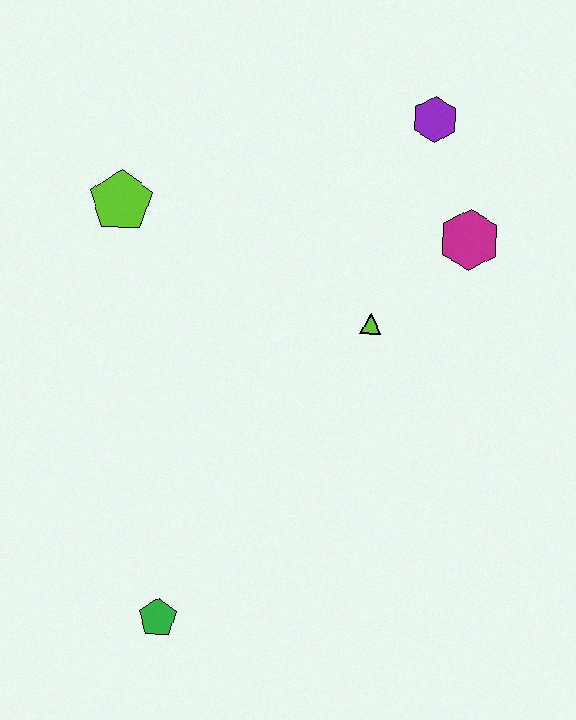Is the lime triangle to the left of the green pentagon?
No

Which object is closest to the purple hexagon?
The magenta hexagon is closest to the purple hexagon.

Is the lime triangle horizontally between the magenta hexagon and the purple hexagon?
No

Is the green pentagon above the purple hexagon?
No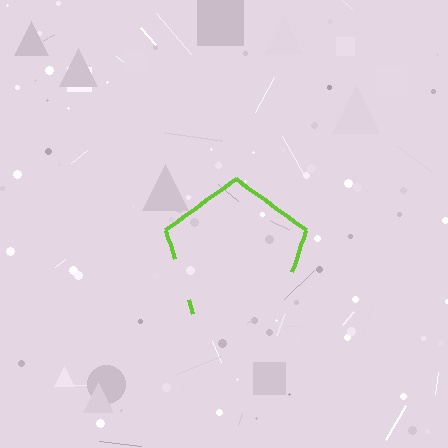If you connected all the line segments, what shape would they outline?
They would outline a pentagon.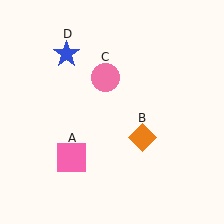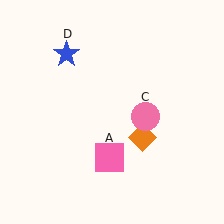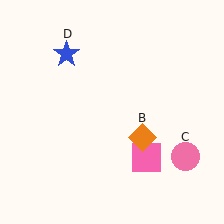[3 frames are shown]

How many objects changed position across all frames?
2 objects changed position: pink square (object A), pink circle (object C).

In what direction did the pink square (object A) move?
The pink square (object A) moved right.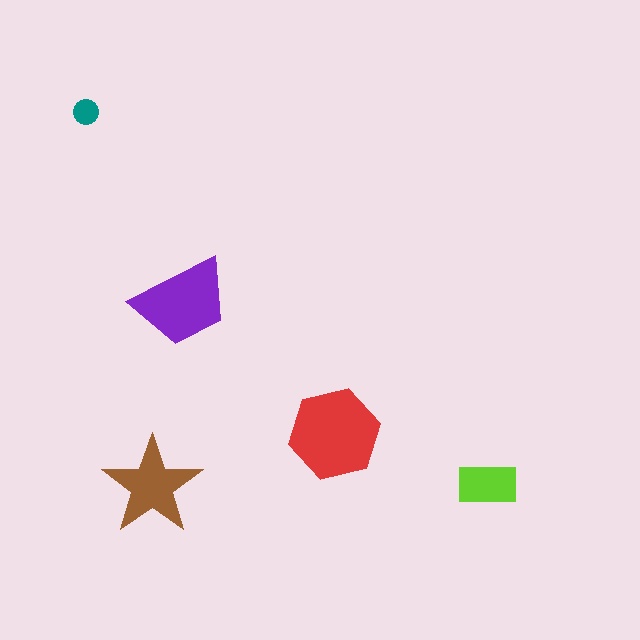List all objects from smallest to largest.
The teal circle, the lime rectangle, the brown star, the purple trapezoid, the red hexagon.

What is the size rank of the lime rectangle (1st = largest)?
4th.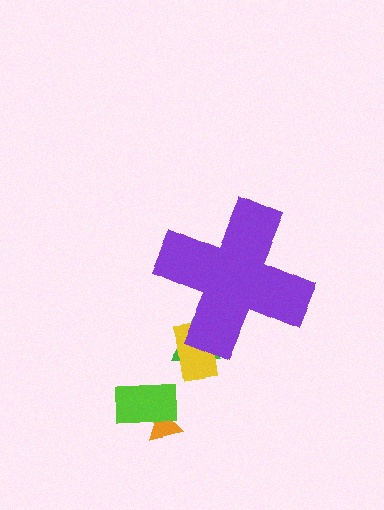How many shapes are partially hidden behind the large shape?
2 shapes are partially hidden.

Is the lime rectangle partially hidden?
No, the lime rectangle is fully visible.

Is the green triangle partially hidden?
Yes, the green triangle is partially hidden behind the purple cross.